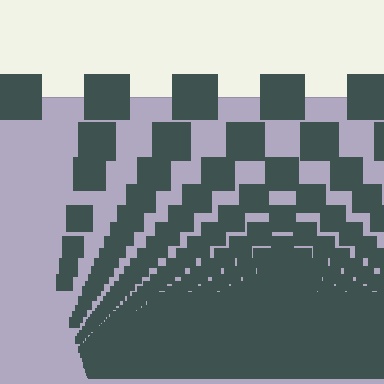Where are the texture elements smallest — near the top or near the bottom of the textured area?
Near the bottom.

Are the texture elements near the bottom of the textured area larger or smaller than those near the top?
Smaller. The gradient is inverted — elements near the bottom are smaller and denser.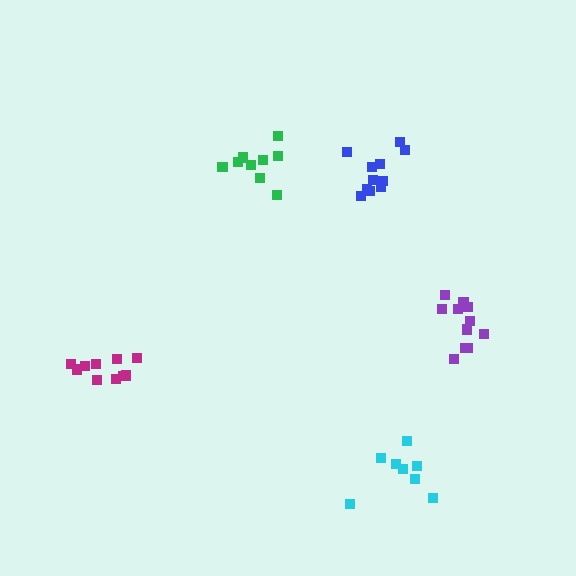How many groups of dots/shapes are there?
There are 5 groups.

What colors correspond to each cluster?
The clusters are colored: cyan, blue, green, purple, magenta.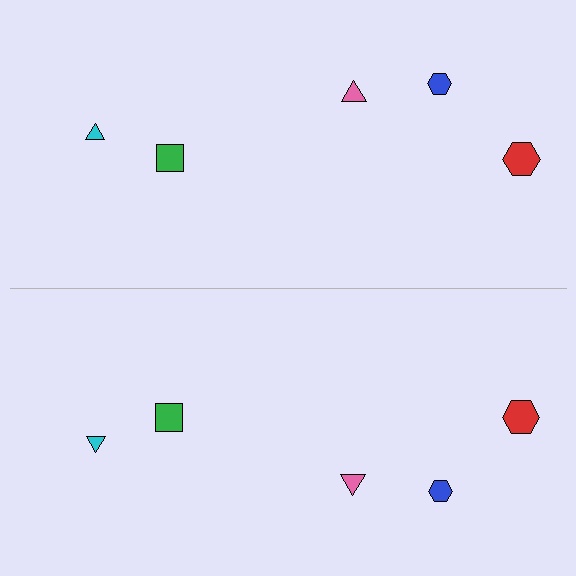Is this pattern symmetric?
Yes, this pattern has bilateral (reflection) symmetry.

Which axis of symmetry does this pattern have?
The pattern has a horizontal axis of symmetry running through the center of the image.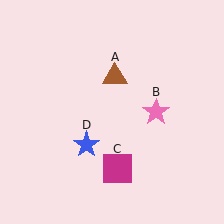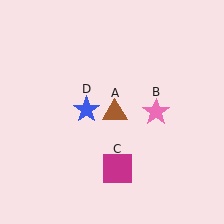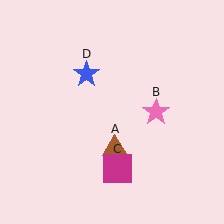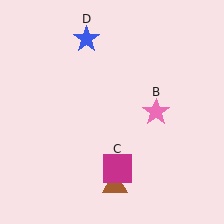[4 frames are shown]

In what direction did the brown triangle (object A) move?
The brown triangle (object A) moved down.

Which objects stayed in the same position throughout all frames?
Pink star (object B) and magenta square (object C) remained stationary.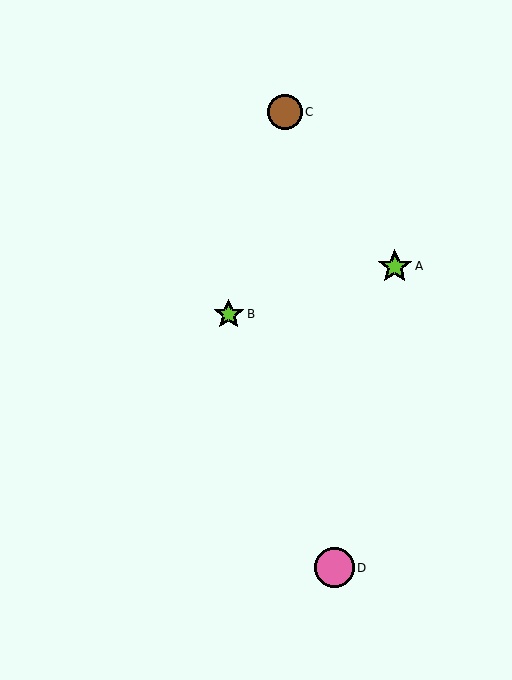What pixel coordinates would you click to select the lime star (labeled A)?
Click at (395, 266) to select the lime star A.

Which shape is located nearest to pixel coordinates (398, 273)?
The lime star (labeled A) at (395, 266) is nearest to that location.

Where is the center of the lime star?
The center of the lime star is at (395, 266).